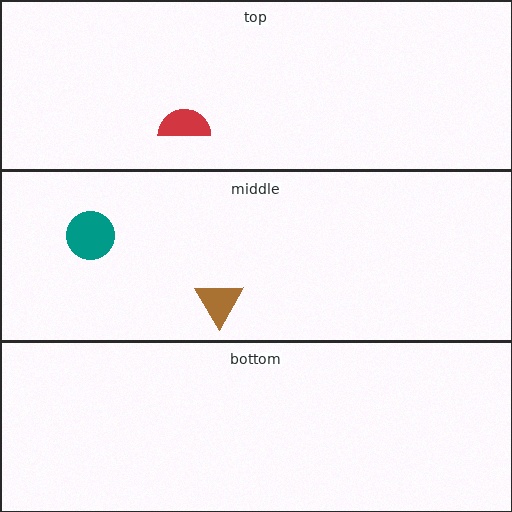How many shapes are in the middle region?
2.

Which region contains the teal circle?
The middle region.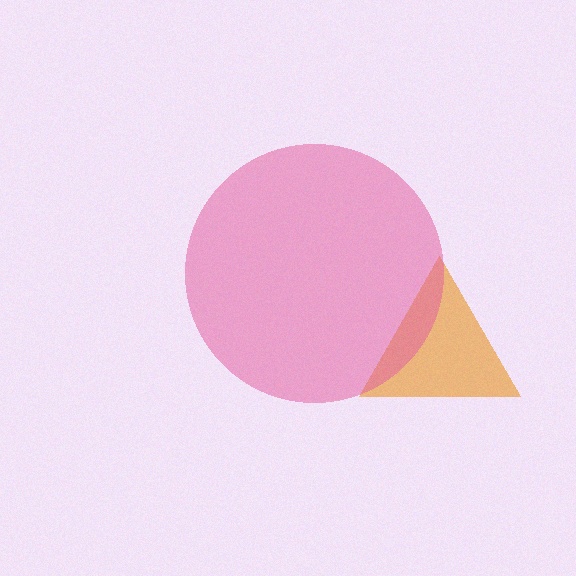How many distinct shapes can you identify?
There are 2 distinct shapes: an orange triangle, a pink circle.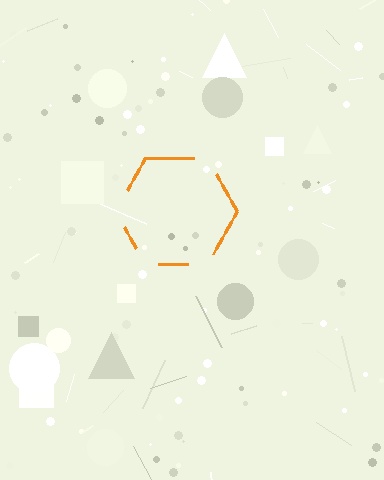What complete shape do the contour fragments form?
The contour fragments form a hexagon.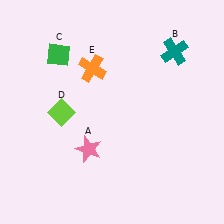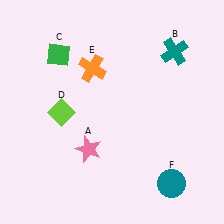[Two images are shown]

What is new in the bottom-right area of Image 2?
A teal circle (F) was added in the bottom-right area of Image 2.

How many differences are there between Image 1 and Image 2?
There is 1 difference between the two images.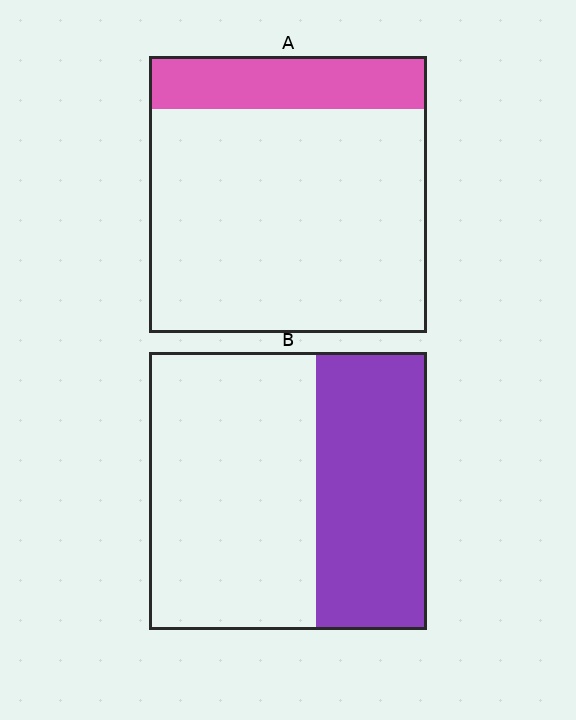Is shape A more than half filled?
No.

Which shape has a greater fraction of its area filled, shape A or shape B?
Shape B.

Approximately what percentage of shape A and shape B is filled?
A is approximately 20% and B is approximately 40%.